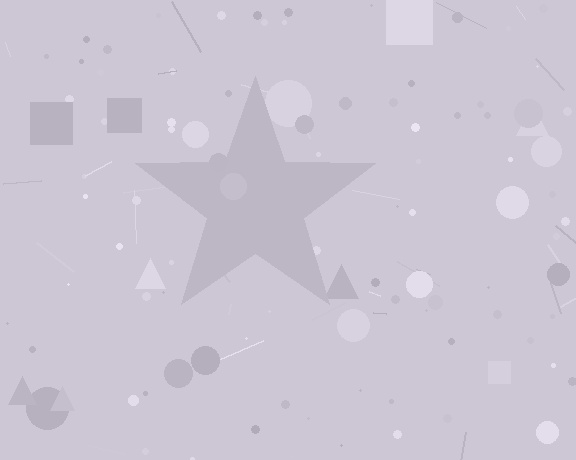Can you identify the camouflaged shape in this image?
The camouflaged shape is a star.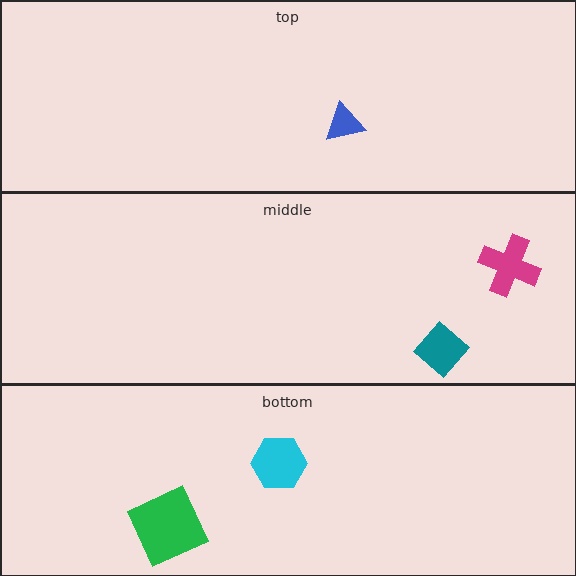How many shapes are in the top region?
1.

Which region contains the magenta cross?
The middle region.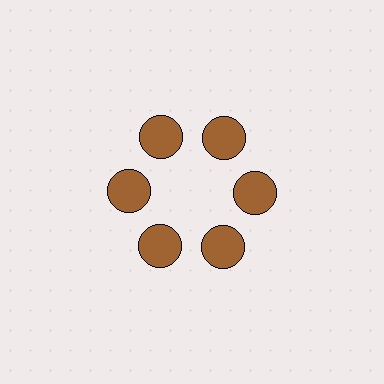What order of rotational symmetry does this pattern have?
This pattern has 6-fold rotational symmetry.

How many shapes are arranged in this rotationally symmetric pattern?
There are 6 shapes, arranged in 6 groups of 1.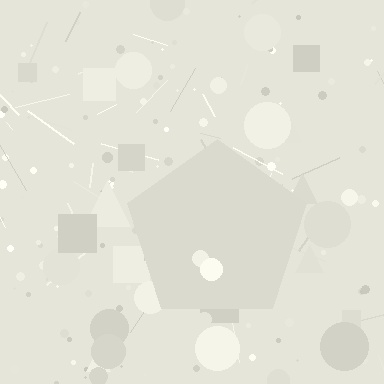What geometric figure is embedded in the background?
A pentagon is embedded in the background.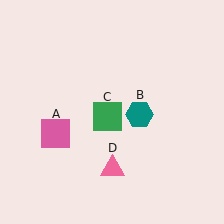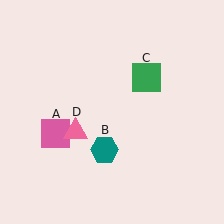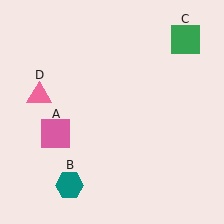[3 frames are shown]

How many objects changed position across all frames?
3 objects changed position: teal hexagon (object B), green square (object C), pink triangle (object D).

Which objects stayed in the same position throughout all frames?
Pink square (object A) remained stationary.